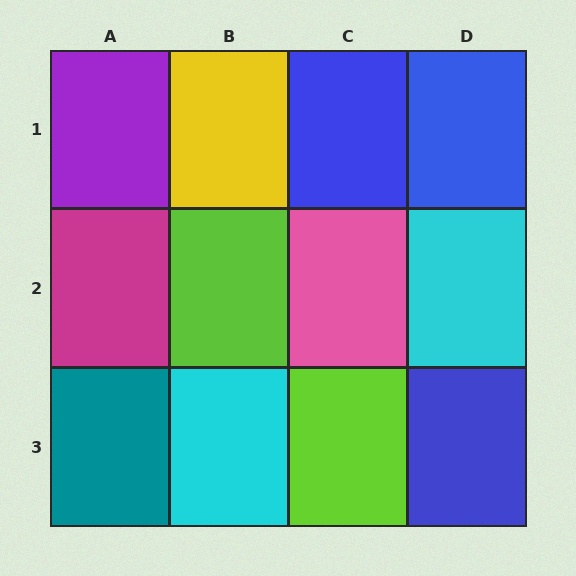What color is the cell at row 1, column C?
Blue.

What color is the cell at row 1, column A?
Purple.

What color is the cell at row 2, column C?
Pink.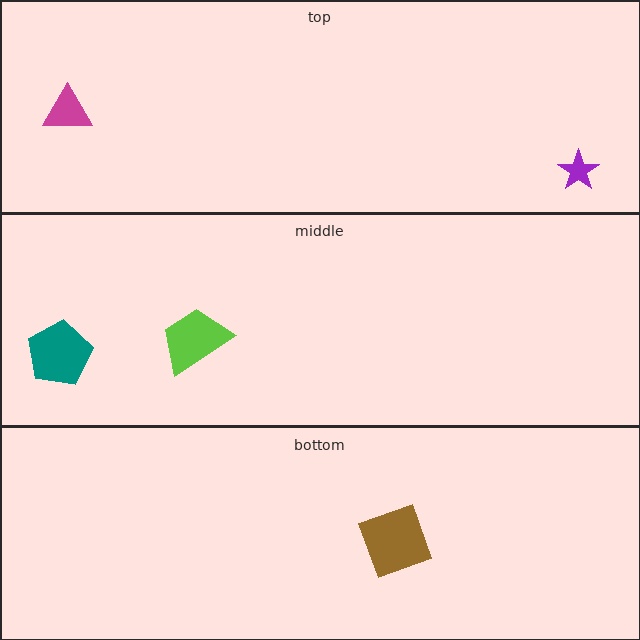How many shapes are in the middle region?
2.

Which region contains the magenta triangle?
The top region.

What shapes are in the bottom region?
The brown square.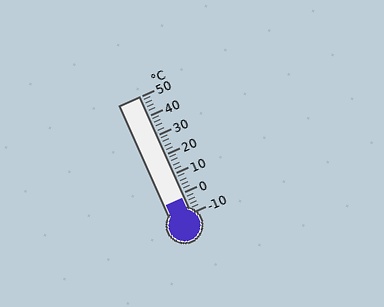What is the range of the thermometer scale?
The thermometer scale ranges from -10°C to 50°C.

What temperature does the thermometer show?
The thermometer shows approximately -2°C.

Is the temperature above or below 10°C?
The temperature is below 10°C.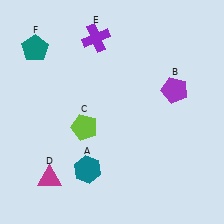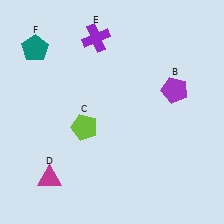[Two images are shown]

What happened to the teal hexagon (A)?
The teal hexagon (A) was removed in Image 2. It was in the bottom-left area of Image 1.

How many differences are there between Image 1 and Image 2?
There is 1 difference between the two images.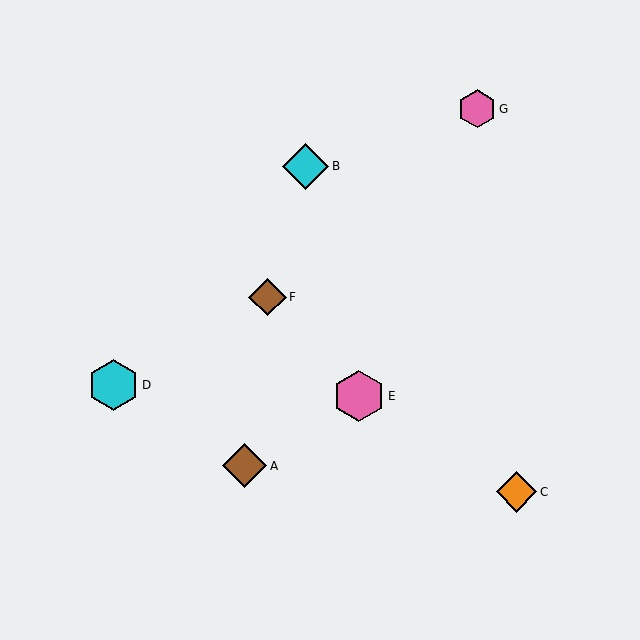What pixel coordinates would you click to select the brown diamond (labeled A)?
Click at (245, 466) to select the brown diamond A.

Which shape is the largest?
The pink hexagon (labeled E) is the largest.